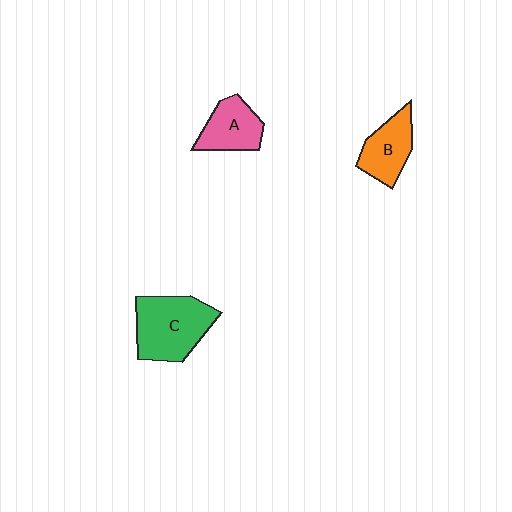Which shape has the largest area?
Shape C (green).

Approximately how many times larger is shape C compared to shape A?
Approximately 1.6 times.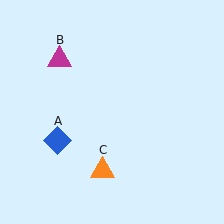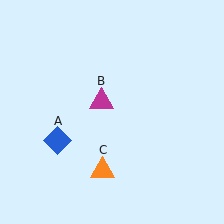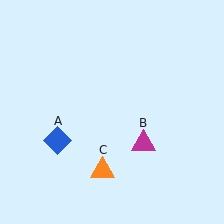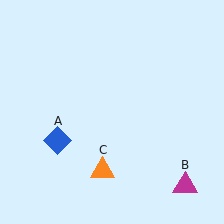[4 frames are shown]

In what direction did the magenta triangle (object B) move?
The magenta triangle (object B) moved down and to the right.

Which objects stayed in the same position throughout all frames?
Blue diamond (object A) and orange triangle (object C) remained stationary.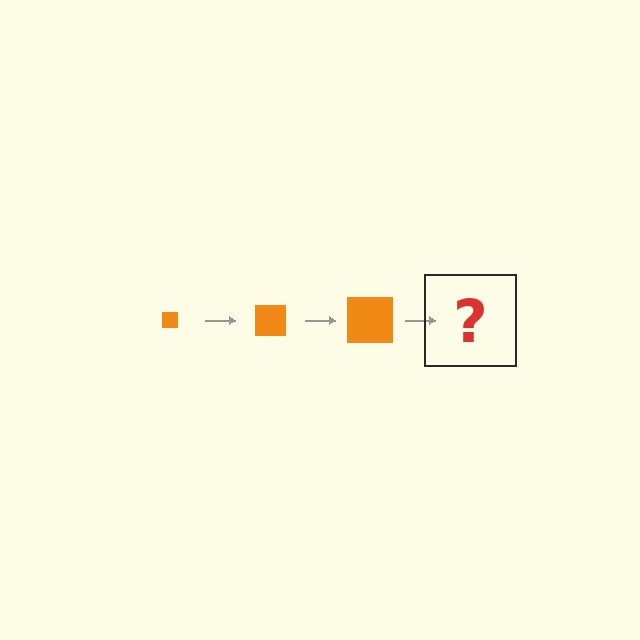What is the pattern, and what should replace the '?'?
The pattern is that the square gets progressively larger each step. The '?' should be an orange square, larger than the previous one.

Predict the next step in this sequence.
The next step is an orange square, larger than the previous one.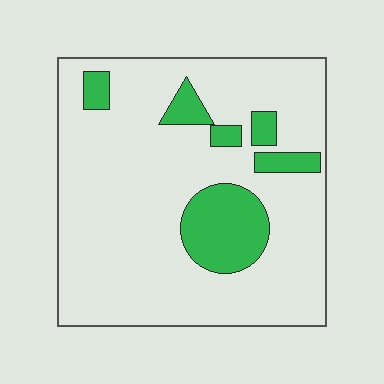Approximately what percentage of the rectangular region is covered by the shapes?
Approximately 15%.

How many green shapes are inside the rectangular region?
6.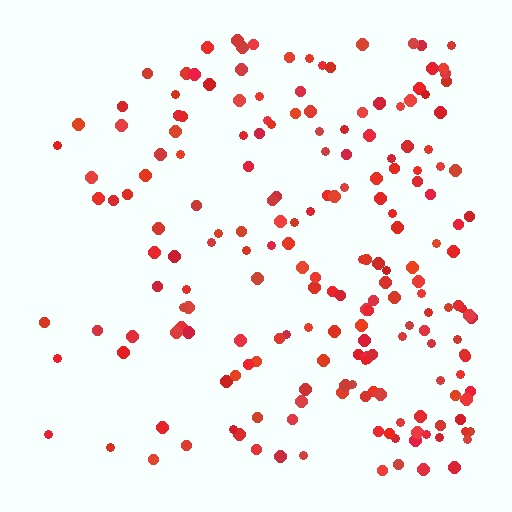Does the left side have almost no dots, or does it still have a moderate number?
Still a moderate number, just noticeably fewer than the right.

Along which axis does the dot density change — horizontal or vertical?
Horizontal.